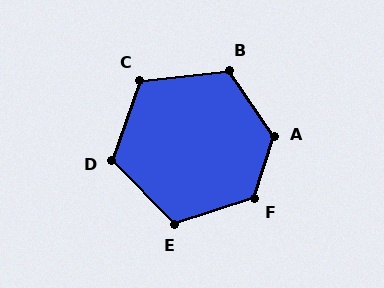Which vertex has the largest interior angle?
A, at approximately 128 degrees.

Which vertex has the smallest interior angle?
C, at approximately 116 degrees.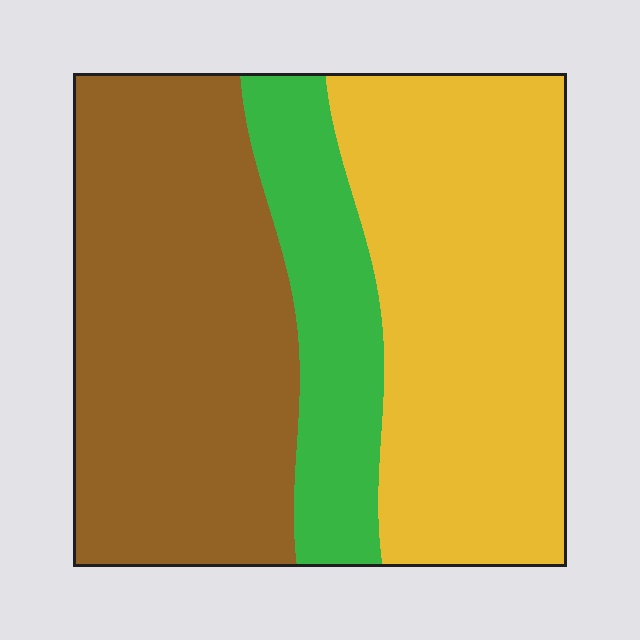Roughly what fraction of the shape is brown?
Brown covers around 40% of the shape.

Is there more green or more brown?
Brown.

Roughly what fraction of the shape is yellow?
Yellow takes up about two fifths (2/5) of the shape.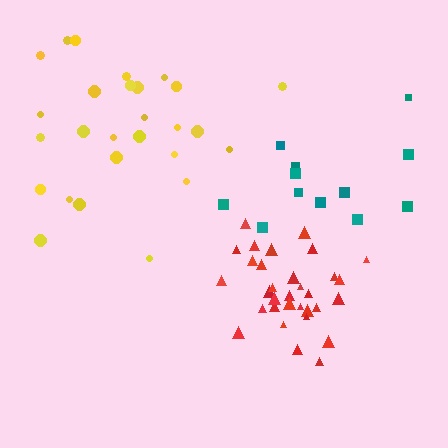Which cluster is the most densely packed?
Red.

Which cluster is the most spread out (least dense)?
Teal.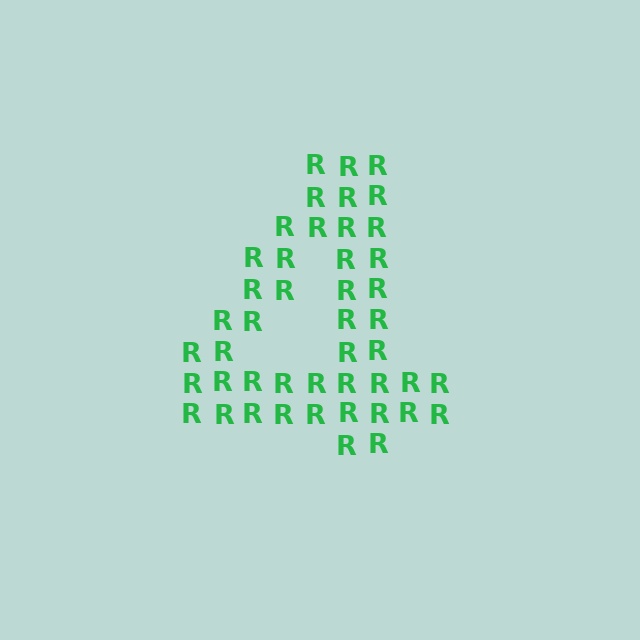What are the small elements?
The small elements are letter R's.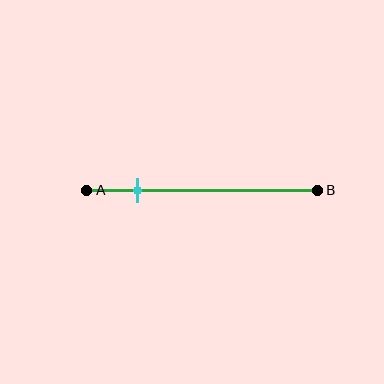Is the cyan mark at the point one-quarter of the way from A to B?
Yes, the mark is approximately at the one-quarter point.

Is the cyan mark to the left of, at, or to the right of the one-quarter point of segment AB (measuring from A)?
The cyan mark is approximately at the one-quarter point of segment AB.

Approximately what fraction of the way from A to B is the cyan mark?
The cyan mark is approximately 20% of the way from A to B.